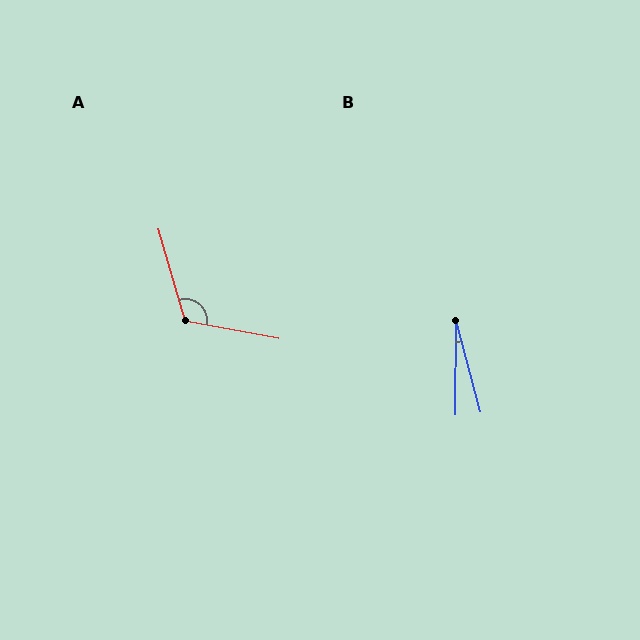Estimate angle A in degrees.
Approximately 116 degrees.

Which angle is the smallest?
B, at approximately 16 degrees.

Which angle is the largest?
A, at approximately 116 degrees.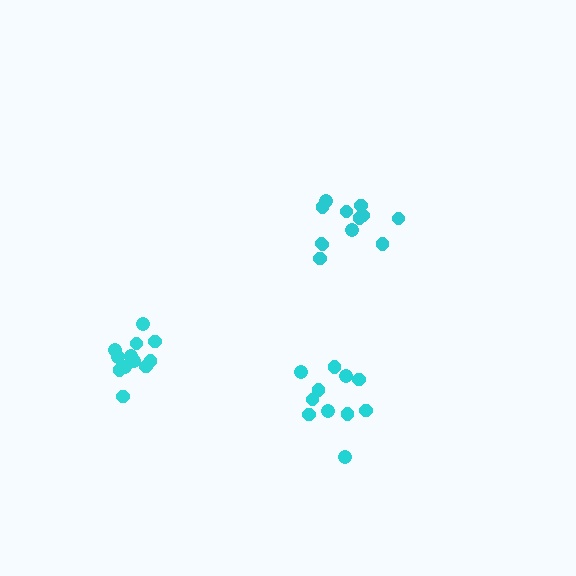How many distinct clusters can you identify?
There are 3 distinct clusters.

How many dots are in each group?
Group 1: 12 dots, Group 2: 12 dots, Group 3: 11 dots (35 total).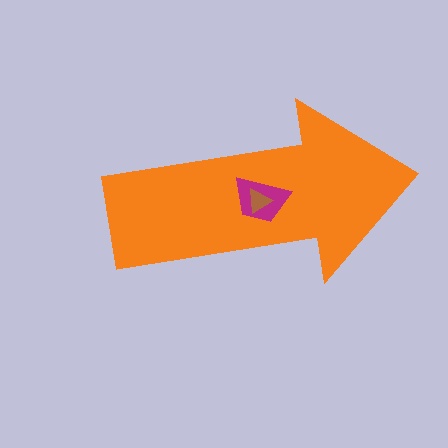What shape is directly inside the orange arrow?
The magenta trapezoid.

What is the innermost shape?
The brown triangle.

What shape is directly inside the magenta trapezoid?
The brown triangle.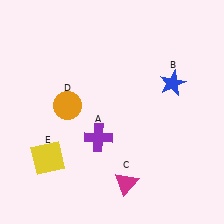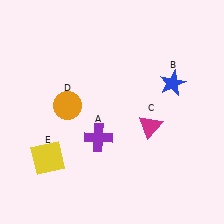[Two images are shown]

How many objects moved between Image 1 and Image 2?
1 object moved between the two images.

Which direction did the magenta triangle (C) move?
The magenta triangle (C) moved up.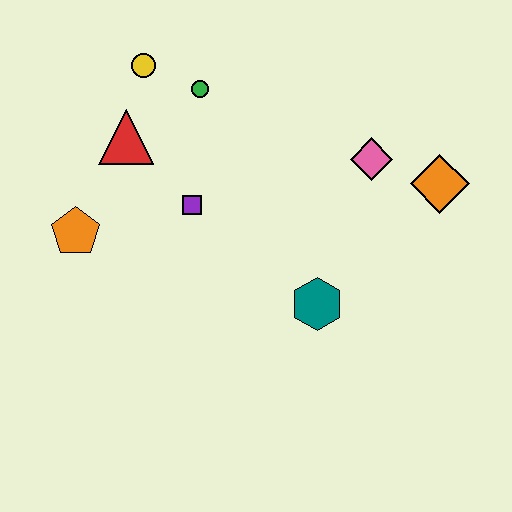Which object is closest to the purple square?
The red triangle is closest to the purple square.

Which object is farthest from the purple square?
The orange diamond is farthest from the purple square.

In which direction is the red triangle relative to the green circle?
The red triangle is to the left of the green circle.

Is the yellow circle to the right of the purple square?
No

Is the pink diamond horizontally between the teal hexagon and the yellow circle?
No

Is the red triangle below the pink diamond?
No